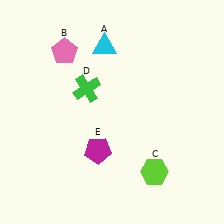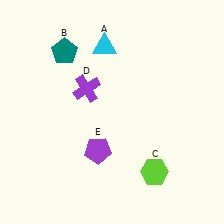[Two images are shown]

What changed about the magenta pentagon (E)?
In Image 1, E is magenta. In Image 2, it changed to purple.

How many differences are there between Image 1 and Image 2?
There are 3 differences between the two images.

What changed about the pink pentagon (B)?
In Image 1, B is pink. In Image 2, it changed to teal.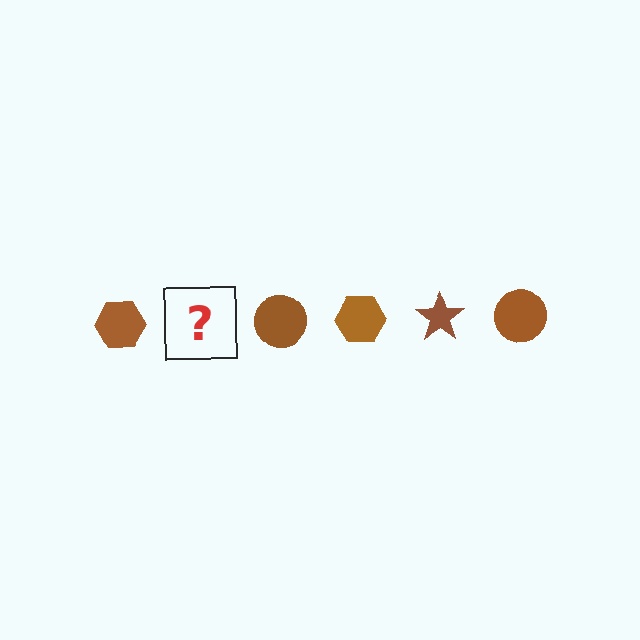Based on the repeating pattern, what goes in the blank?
The blank should be a brown star.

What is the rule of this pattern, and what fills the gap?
The rule is that the pattern cycles through hexagon, star, circle shapes in brown. The gap should be filled with a brown star.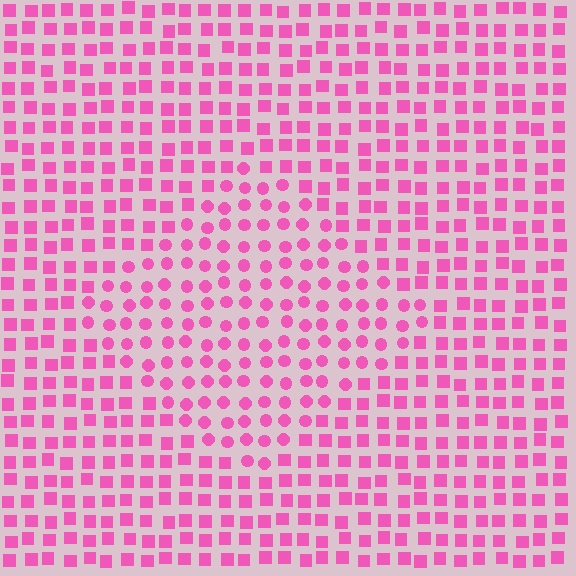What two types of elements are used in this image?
The image uses circles inside the diamond region and squares outside it.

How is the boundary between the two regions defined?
The boundary is defined by a change in element shape: circles inside vs. squares outside. All elements share the same color and spacing.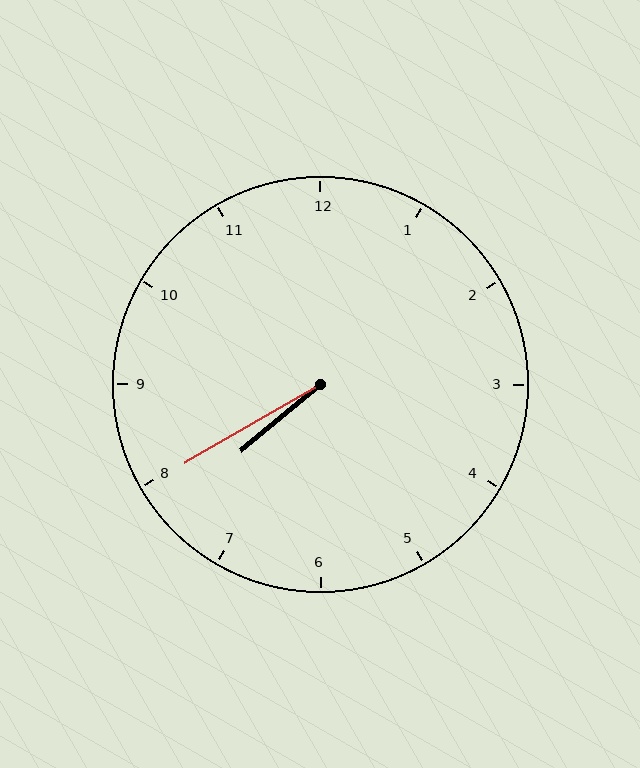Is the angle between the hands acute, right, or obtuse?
It is acute.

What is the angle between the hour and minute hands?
Approximately 10 degrees.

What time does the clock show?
7:40.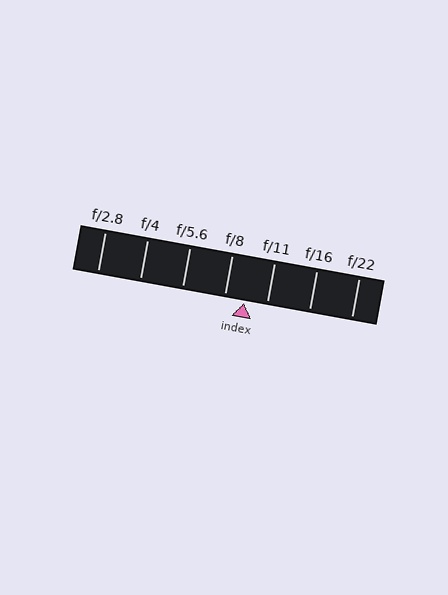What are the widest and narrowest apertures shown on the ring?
The widest aperture shown is f/2.8 and the narrowest is f/22.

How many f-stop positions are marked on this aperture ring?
There are 7 f-stop positions marked.